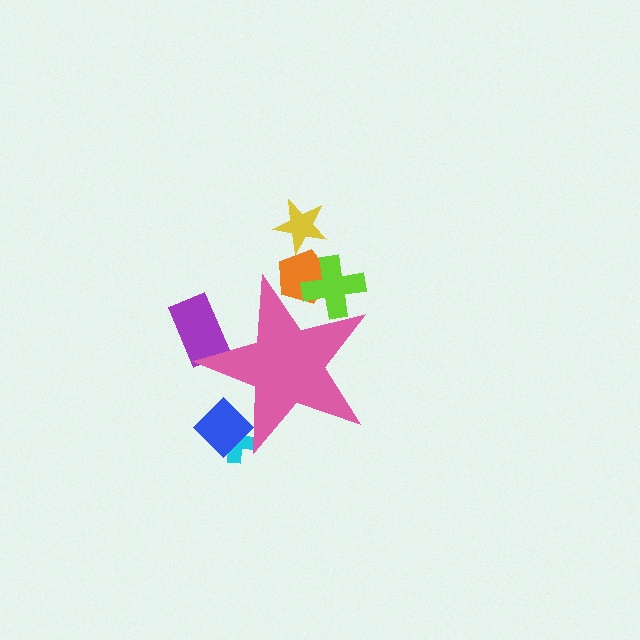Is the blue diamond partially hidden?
Yes, the blue diamond is partially hidden behind the pink star.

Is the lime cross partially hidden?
Yes, the lime cross is partially hidden behind the pink star.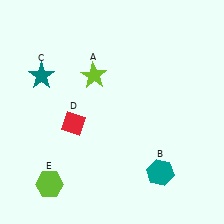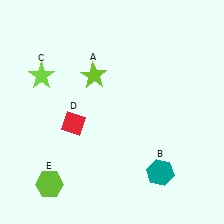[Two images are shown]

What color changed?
The star (C) changed from teal in Image 1 to lime in Image 2.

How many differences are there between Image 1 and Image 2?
There is 1 difference between the two images.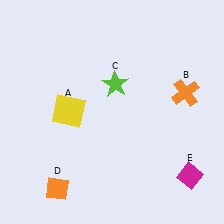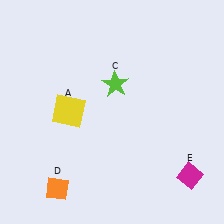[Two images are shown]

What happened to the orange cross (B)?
The orange cross (B) was removed in Image 2. It was in the top-right area of Image 1.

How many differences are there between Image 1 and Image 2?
There is 1 difference between the two images.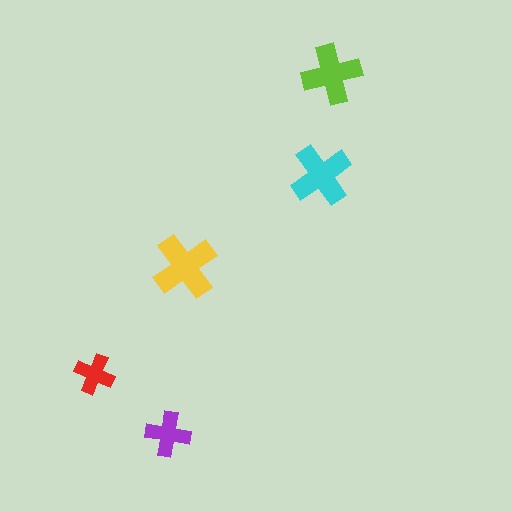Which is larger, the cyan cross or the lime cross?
The cyan one.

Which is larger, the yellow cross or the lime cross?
The yellow one.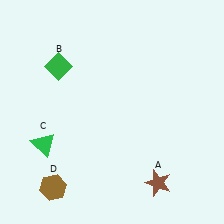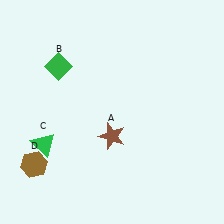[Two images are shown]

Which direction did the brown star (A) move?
The brown star (A) moved up.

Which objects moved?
The objects that moved are: the brown star (A), the brown hexagon (D).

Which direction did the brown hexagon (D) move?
The brown hexagon (D) moved up.